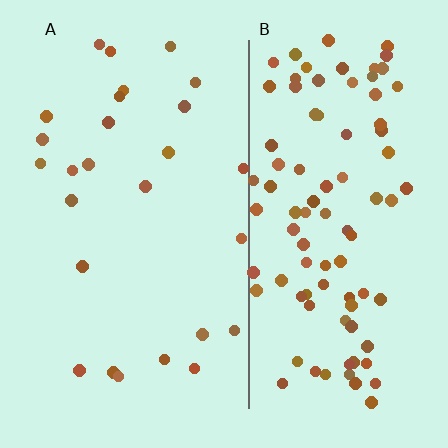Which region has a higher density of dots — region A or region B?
B (the right).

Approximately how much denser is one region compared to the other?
Approximately 3.5× — region B over region A.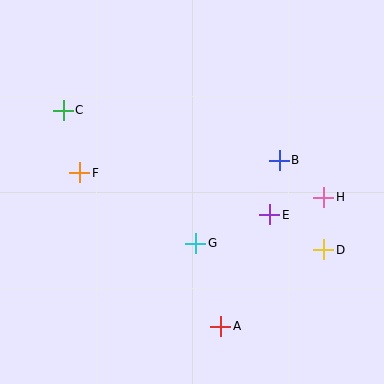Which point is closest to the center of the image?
Point G at (196, 243) is closest to the center.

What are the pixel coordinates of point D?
Point D is at (324, 250).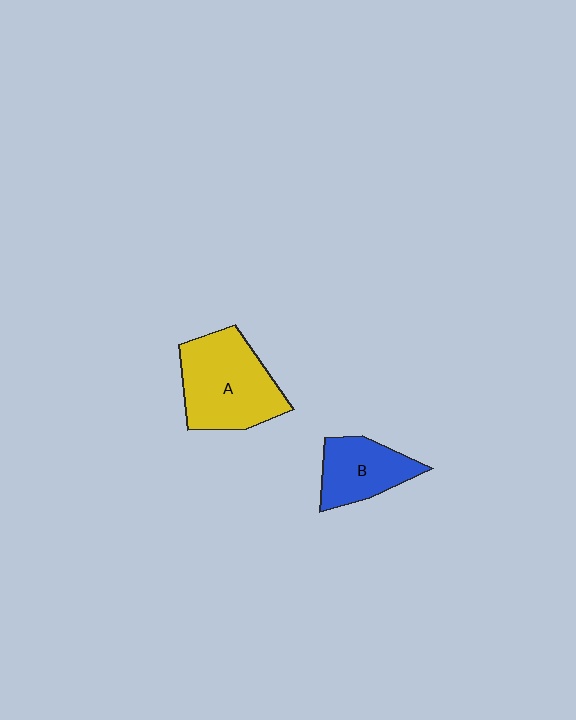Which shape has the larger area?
Shape A (yellow).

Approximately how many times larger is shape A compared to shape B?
Approximately 1.6 times.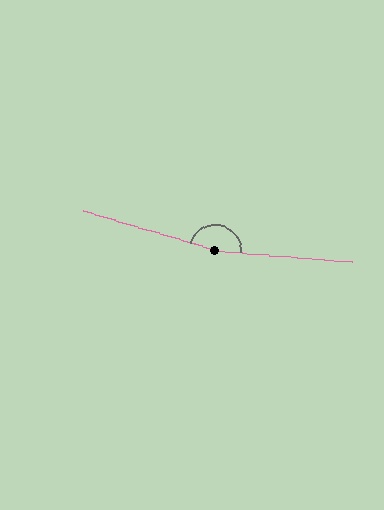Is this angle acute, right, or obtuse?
It is obtuse.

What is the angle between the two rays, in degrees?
Approximately 168 degrees.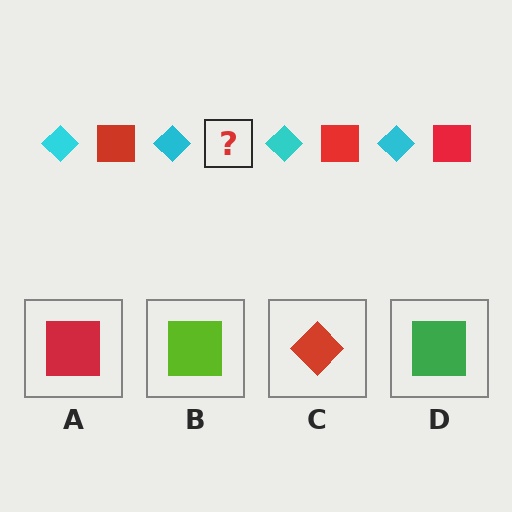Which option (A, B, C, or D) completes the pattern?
A.